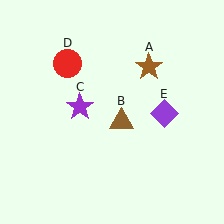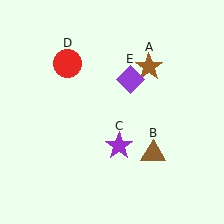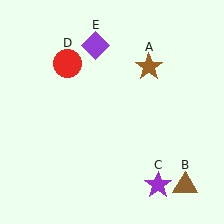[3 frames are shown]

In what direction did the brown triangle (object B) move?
The brown triangle (object B) moved down and to the right.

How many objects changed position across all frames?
3 objects changed position: brown triangle (object B), purple star (object C), purple diamond (object E).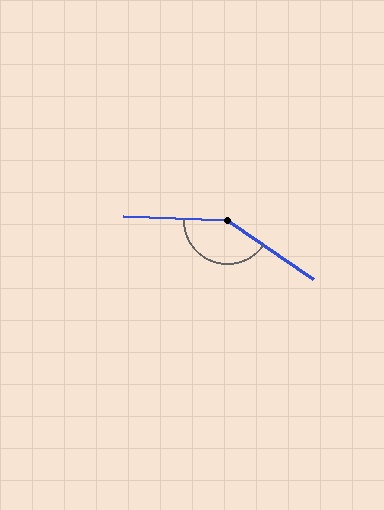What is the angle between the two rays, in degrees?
Approximately 147 degrees.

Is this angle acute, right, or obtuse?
It is obtuse.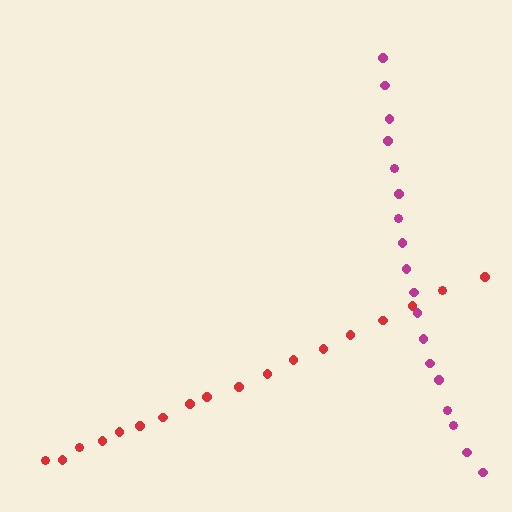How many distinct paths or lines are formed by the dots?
There are 2 distinct paths.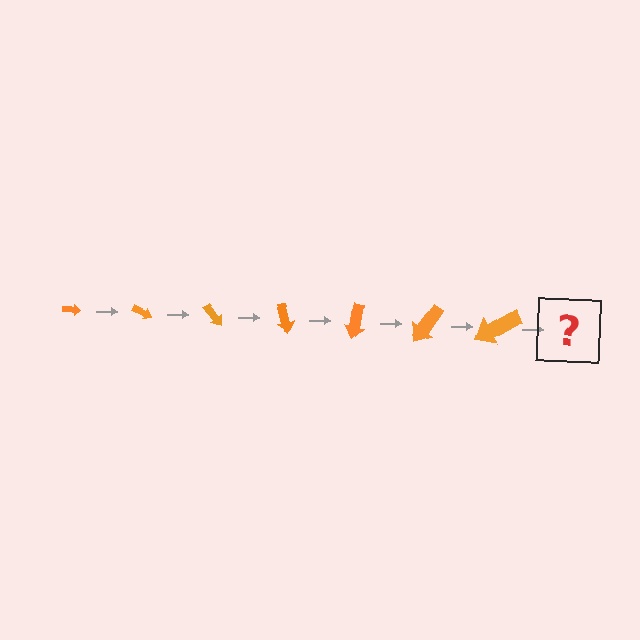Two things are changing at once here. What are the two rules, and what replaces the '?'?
The two rules are that the arrow grows larger each step and it rotates 25 degrees each step. The '?' should be an arrow, larger than the previous one and rotated 175 degrees from the start.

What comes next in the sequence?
The next element should be an arrow, larger than the previous one and rotated 175 degrees from the start.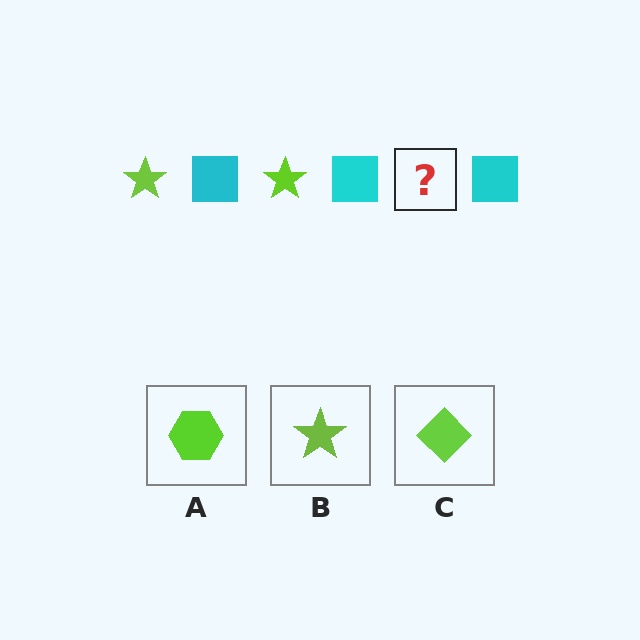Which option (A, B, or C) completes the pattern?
B.